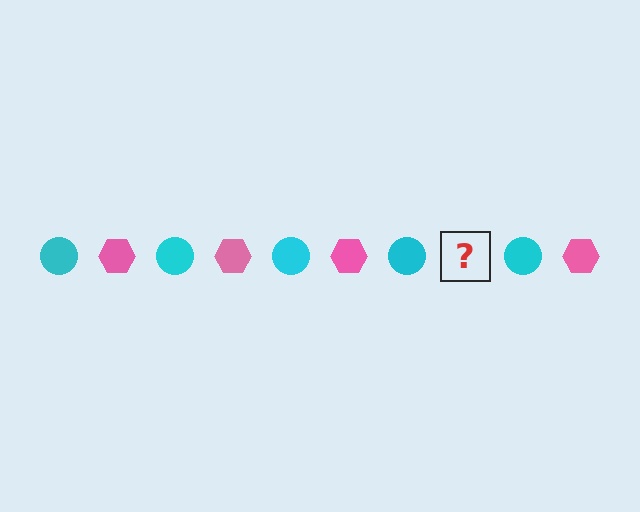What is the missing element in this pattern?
The missing element is a pink hexagon.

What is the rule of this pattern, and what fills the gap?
The rule is that the pattern alternates between cyan circle and pink hexagon. The gap should be filled with a pink hexagon.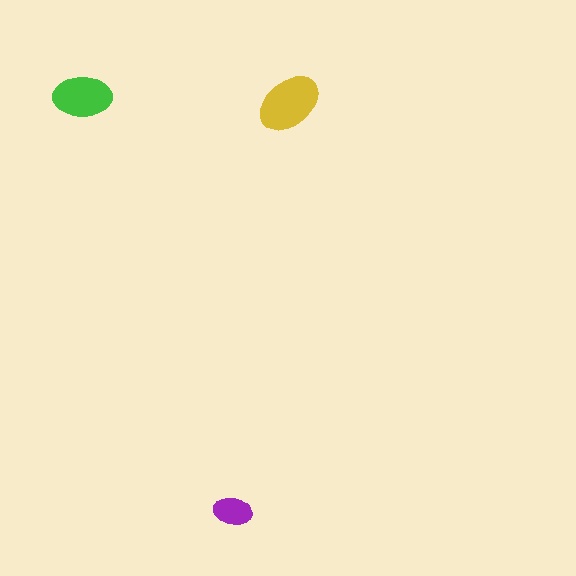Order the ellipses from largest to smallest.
the yellow one, the green one, the purple one.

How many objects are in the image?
There are 3 objects in the image.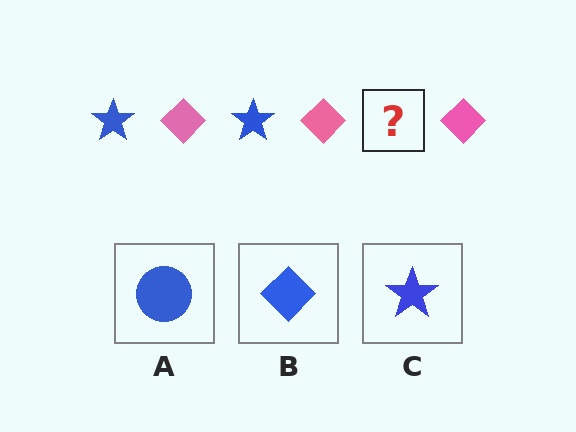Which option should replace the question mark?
Option C.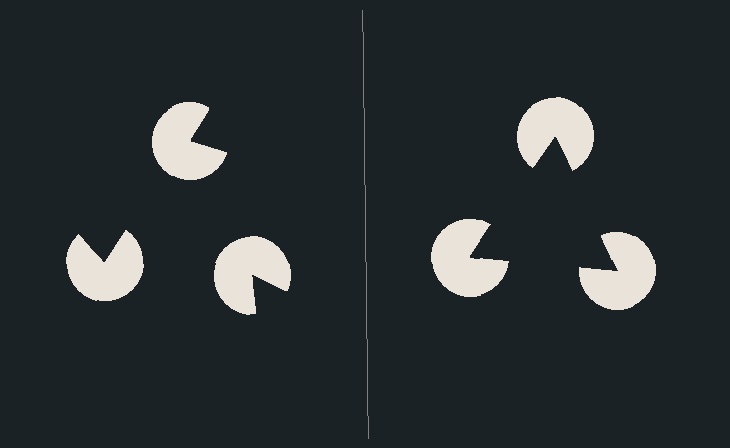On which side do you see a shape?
An illusory triangle appears on the right side. On the left side the wedge cuts are rotated, so no coherent shape forms.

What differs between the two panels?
The pac-man discs are positioned identically on both sides; only the wedge orientations differ. On the right they align to a triangle; on the left they are misaligned.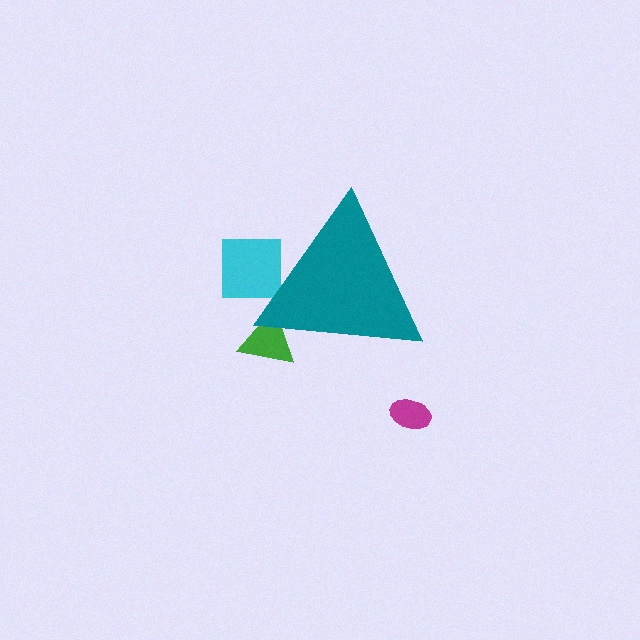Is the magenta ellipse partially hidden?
No, the magenta ellipse is fully visible.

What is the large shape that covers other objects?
A teal triangle.